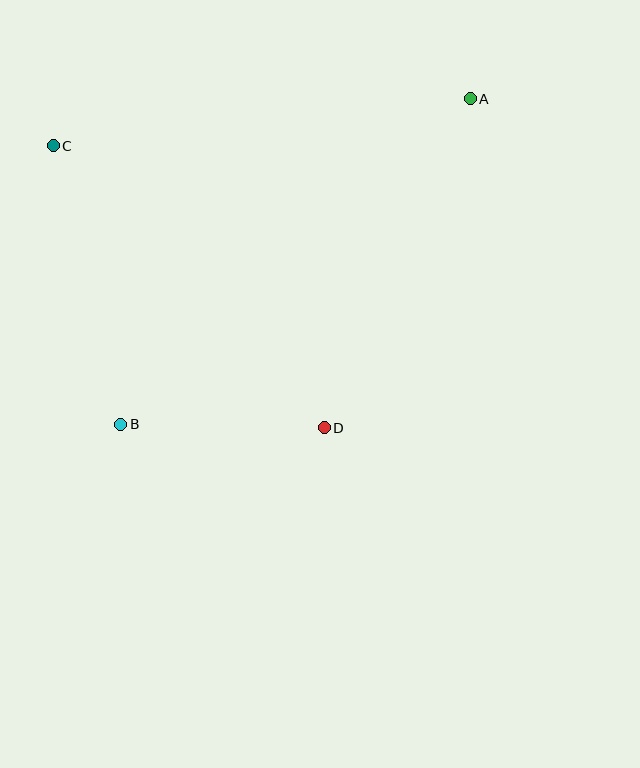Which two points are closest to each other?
Points B and D are closest to each other.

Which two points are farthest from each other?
Points A and B are farthest from each other.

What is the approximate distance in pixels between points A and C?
The distance between A and C is approximately 420 pixels.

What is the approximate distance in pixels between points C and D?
The distance between C and D is approximately 391 pixels.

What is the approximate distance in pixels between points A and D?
The distance between A and D is approximately 360 pixels.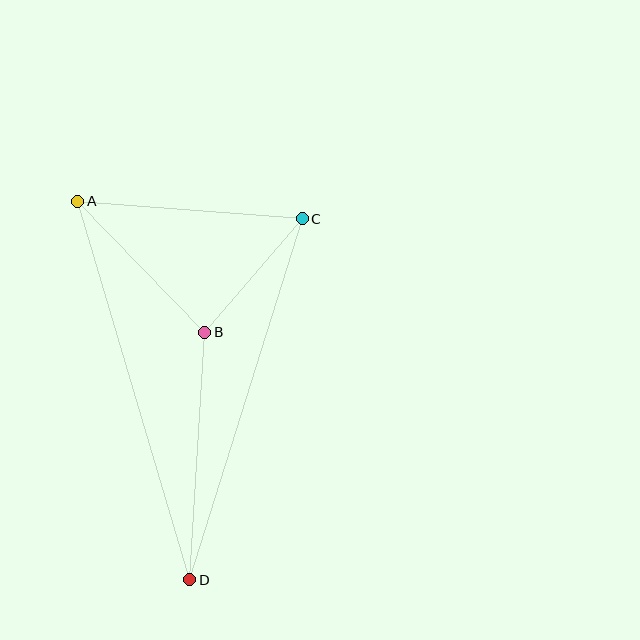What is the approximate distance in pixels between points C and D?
The distance between C and D is approximately 378 pixels.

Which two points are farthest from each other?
Points A and D are farthest from each other.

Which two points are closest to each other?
Points B and C are closest to each other.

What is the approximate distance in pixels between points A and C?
The distance between A and C is approximately 225 pixels.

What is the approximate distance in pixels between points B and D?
The distance between B and D is approximately 248 pixels.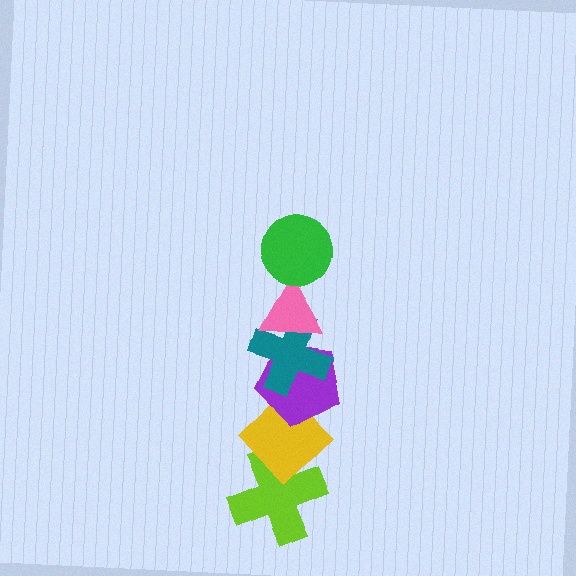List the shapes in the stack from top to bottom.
From top to bottom: the green circle, the pink triangle, the teal cross, the purple pentagon, the yellow diamond, the lime cross.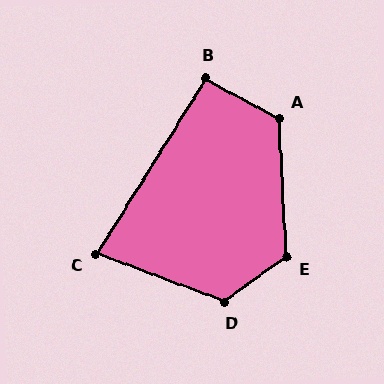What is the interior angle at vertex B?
Approximately 94 degrees (approximately right).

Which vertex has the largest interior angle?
D, at approximately 124 degrees.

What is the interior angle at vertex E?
Approximately 123 degrees (obtuse).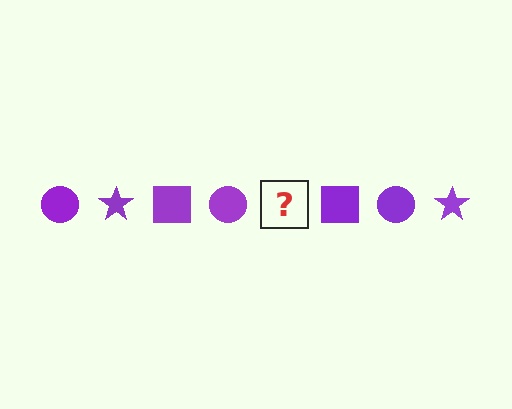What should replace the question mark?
The question mark should be replaced with a purple star.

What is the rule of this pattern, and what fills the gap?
The rule is that the pattern cycles through circle, star, square shapes in purple. The gap should be filled with a purple star.